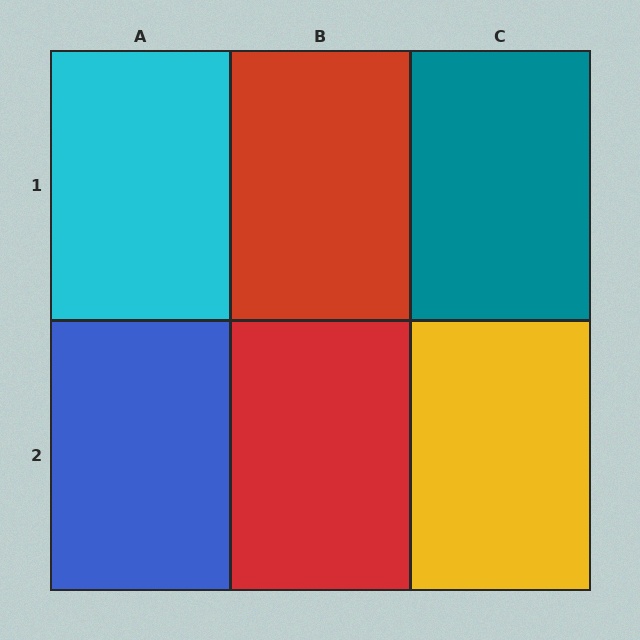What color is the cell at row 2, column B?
Red.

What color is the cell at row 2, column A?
Blue.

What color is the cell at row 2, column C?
Yellow.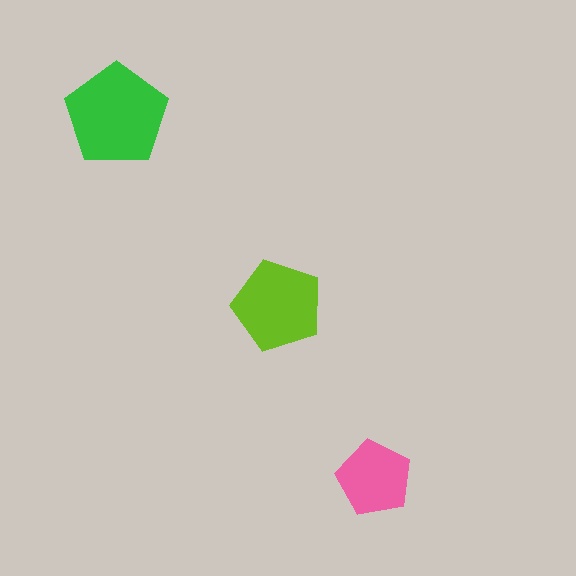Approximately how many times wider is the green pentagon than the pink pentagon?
About 1.5 times wider.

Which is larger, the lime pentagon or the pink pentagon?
The lime one.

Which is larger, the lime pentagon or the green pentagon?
The green one.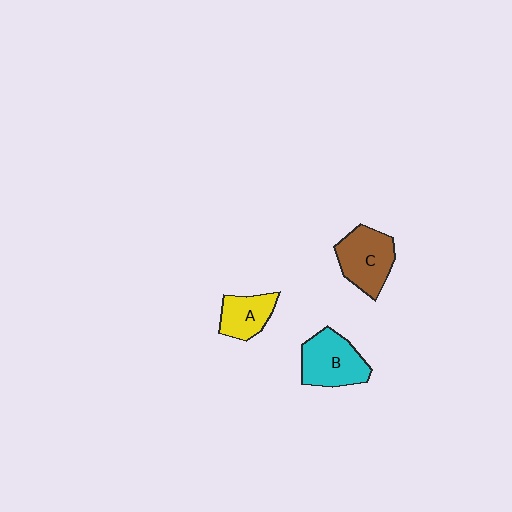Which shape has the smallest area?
Shape A (yellow).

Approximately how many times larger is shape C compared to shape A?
Approximately 1.4 times.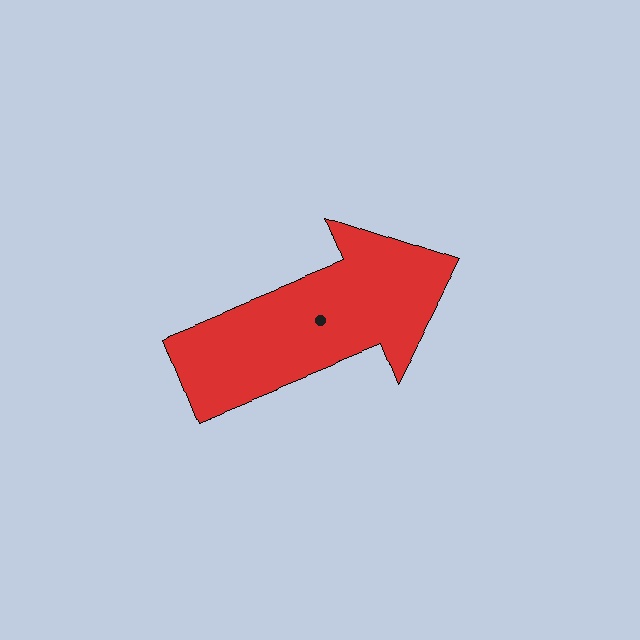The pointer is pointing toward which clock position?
Roughly 2 o'clock.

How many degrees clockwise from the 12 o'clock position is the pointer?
Approximately 68 degrees.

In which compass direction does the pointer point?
East.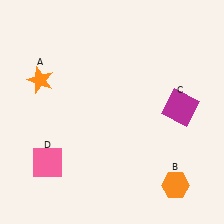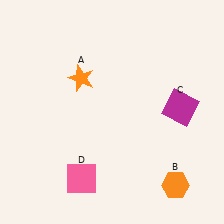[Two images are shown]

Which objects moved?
The objects that moved are: the orange star (A), the pink square (D).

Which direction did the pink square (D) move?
The pink square (D) moved right.